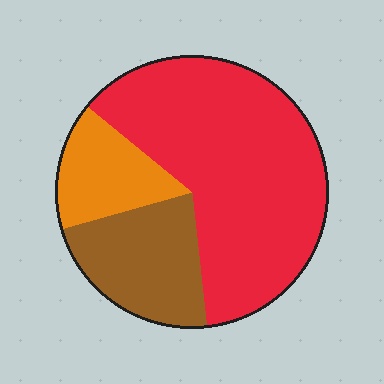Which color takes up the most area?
Red, at roughly 60%.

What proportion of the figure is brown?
Brown takes up less than a quarter of the figure.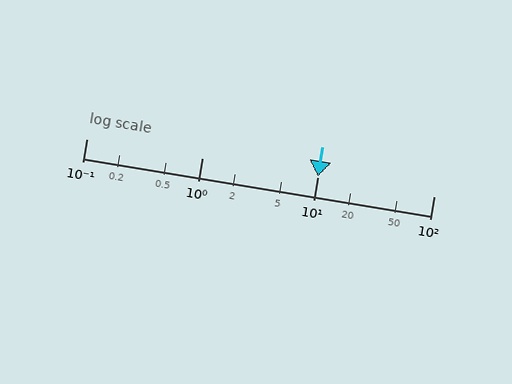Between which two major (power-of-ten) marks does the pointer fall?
The pointer is between 10 and 100.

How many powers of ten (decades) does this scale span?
The scale spans 3 decades, from 0.1 to 100.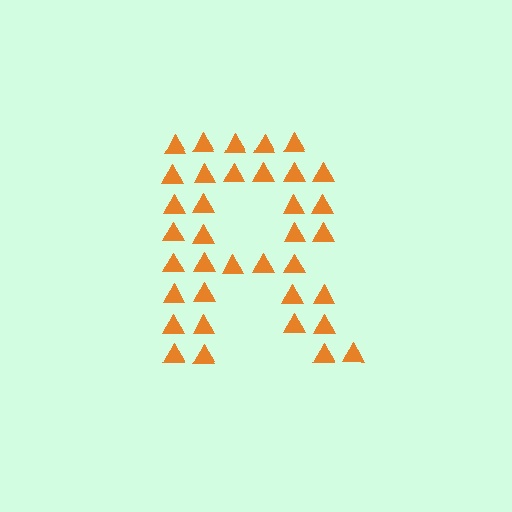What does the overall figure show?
The overall figure shows the letter R.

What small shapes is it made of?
It is made of small triangles.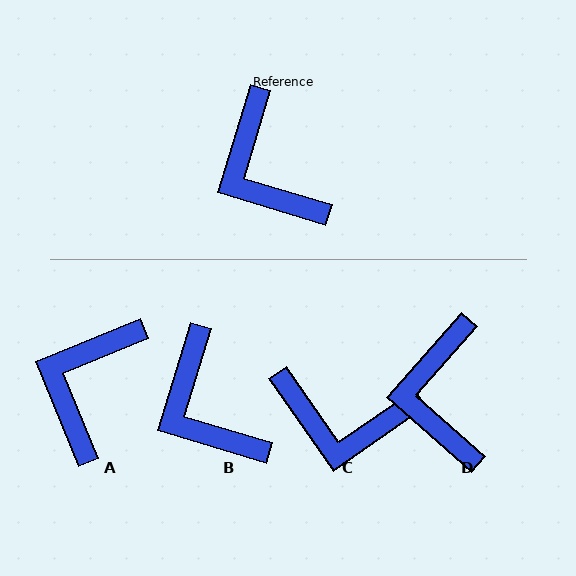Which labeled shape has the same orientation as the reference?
B.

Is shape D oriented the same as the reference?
No, it is off by about 24 degrees.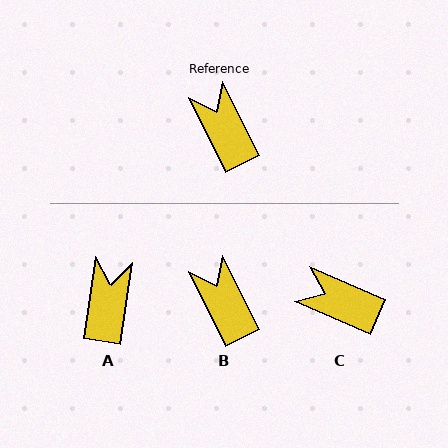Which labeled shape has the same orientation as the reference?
B.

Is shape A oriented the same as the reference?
No, it is off by about 35 degrees.